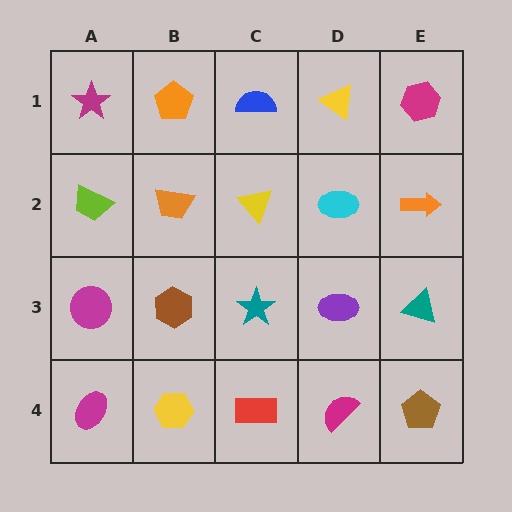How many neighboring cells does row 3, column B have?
4.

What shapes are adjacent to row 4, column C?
A teal star (row 3, column C), a yellow hexagon (row 4, column B), a magenta semicircle (row 4, column D).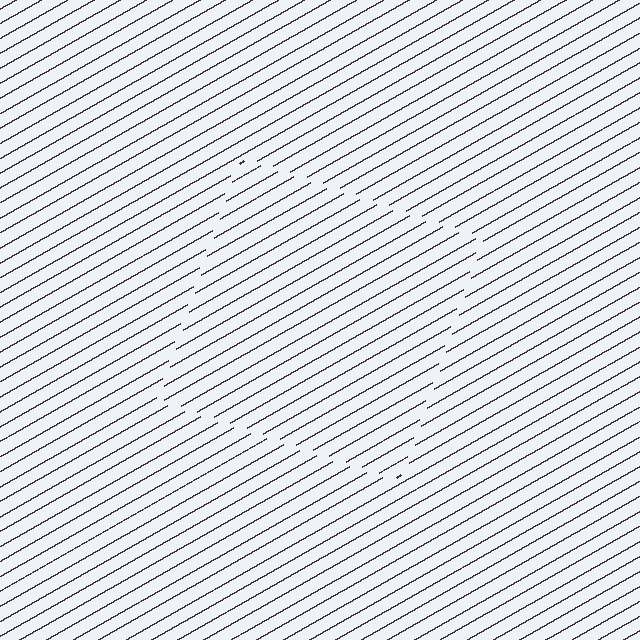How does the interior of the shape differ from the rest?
The interior of the shape contains the same grating, shifted by half a period — the contour is defined by the phase discontinuity where line-ends from the inner and outer gratings abut.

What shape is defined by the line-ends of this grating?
An illusory square. The interior of the shape contains the same grating, shifted by half a period — the contour is defined by the phase discontinuity where line-ends from the inner and outer gratings abut.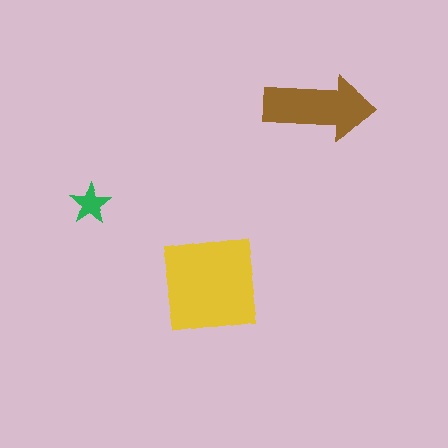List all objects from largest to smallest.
The yellow square, the brown arrow, the green star.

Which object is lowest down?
The yellow square is bottommost.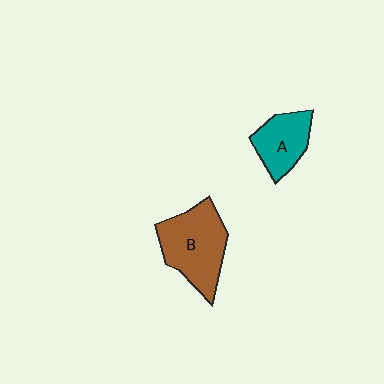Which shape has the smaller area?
Shape A (teal).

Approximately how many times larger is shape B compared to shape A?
Approximately 1.6 times.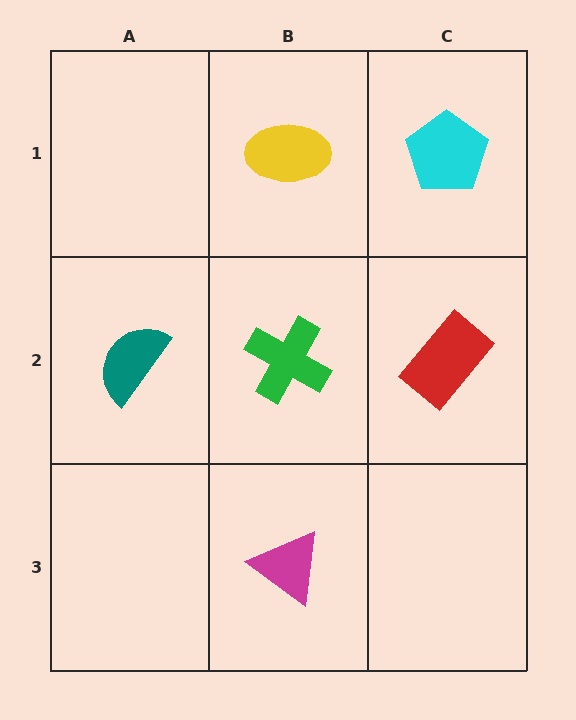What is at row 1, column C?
A cyan pentagon.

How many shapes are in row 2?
3 shapes.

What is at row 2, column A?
A teal semicircle.